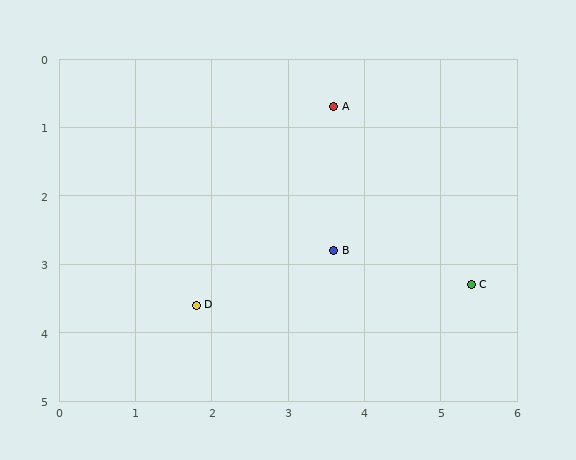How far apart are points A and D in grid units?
Points A and D are about 3.4 grid units apart.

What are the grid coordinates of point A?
Point A is at approximately (3.6, 0.7).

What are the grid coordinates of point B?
Point B is at approximately (3.6, 2.8).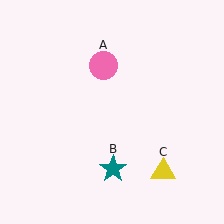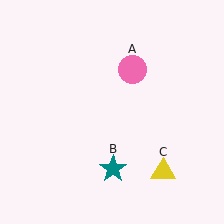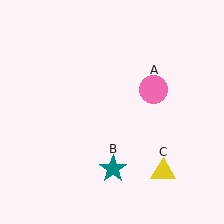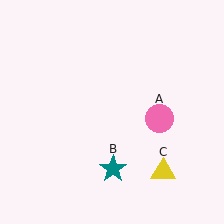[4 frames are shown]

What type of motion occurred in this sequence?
The pink circle (object A) rotated clockwise around the center of the scene.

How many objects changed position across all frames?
1 object changed position: pink circle (object A).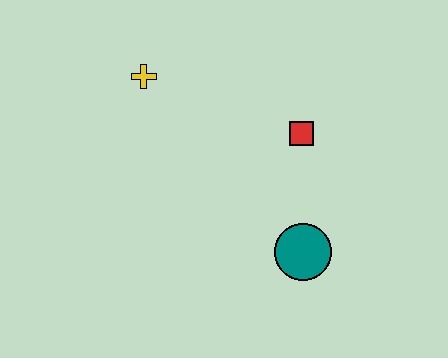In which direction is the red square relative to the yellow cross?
The red square is to the right of the yellow cross.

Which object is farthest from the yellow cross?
The teal circle is farthest from the yellow cross.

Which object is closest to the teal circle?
The red square is closest to the teal circle.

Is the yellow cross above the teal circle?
Yes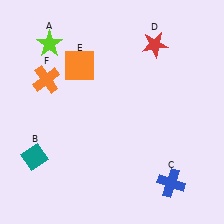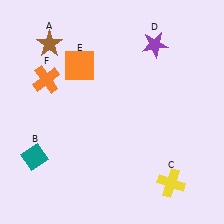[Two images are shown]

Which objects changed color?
A changed from lime to brown. C changed from blue to yellow. D changed from red to purple.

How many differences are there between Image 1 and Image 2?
There are 3 differences between the two images.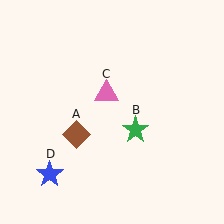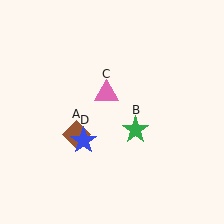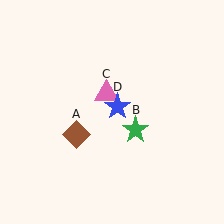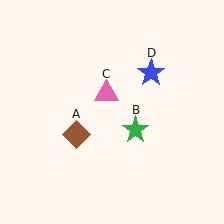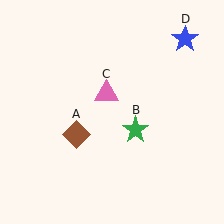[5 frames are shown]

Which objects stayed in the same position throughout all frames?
Brown diamond (object A) and green star (object B) and pink triangle (object C) remained stationary.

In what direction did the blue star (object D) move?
The blue star (object D) moved up and to the right.